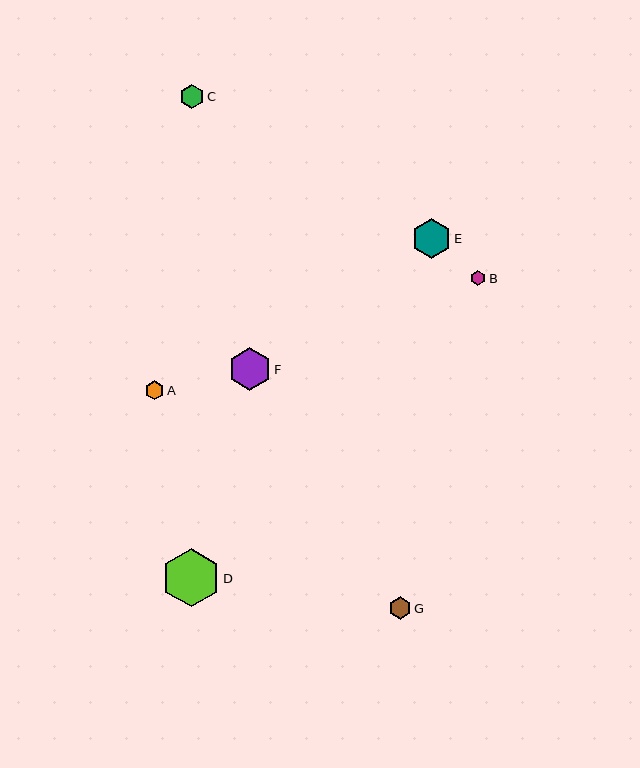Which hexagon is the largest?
Hexagon D is the largest with a size of approximately 58 pixels.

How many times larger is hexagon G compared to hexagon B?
Hexagon G is approximately 1.4 times the size of hexagon B.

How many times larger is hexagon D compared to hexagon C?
Hexagon D is approximately 2.4 times the size of hexagon C.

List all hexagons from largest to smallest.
From largest to smallest: D, F, E, C, G, A, B.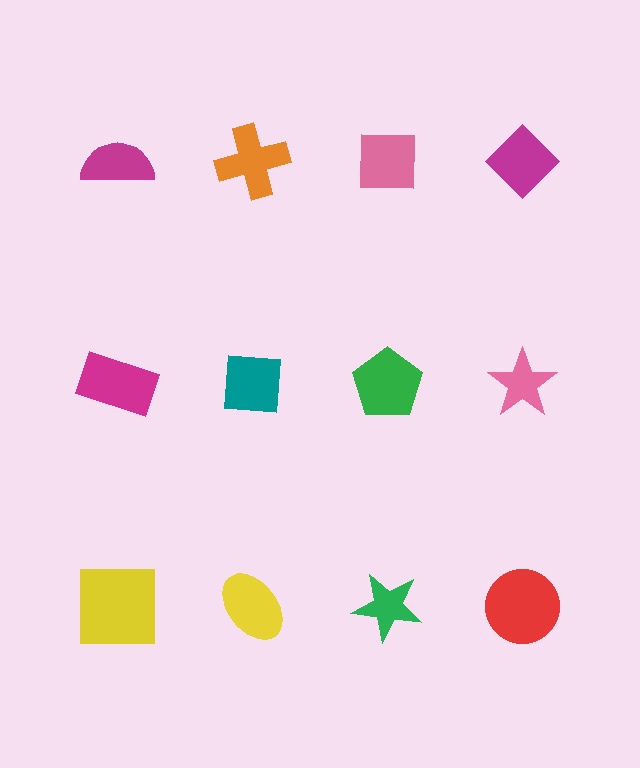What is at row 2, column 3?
A green pentagon.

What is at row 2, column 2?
A teal square.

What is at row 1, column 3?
A pink square.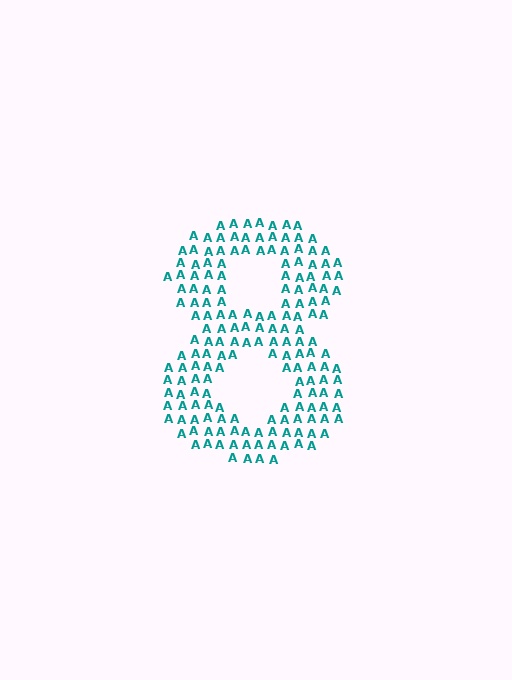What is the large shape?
The large shape is the digit 8.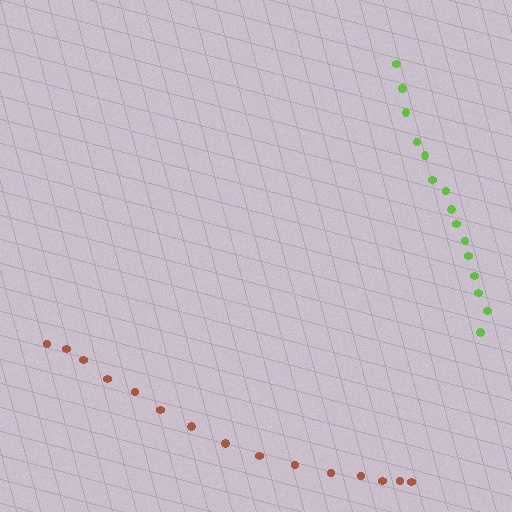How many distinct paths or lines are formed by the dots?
There are 2 distinct paths.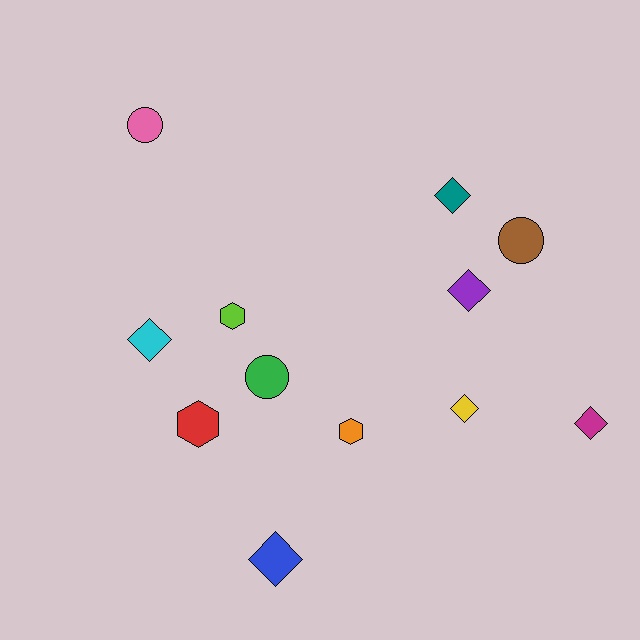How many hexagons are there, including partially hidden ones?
There are 3 hexagons.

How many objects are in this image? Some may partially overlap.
There are 12 objects.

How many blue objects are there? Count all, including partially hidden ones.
There is 1 blue object.